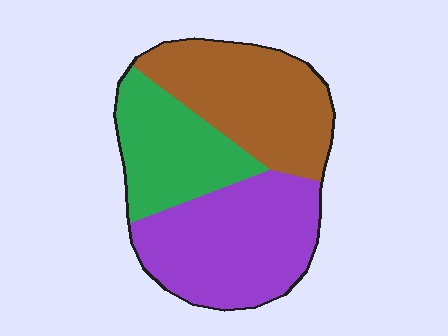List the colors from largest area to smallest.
From largest to smallest: purple, brown, green.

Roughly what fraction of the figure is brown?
Brown takes up about one third (1/3) of the figure.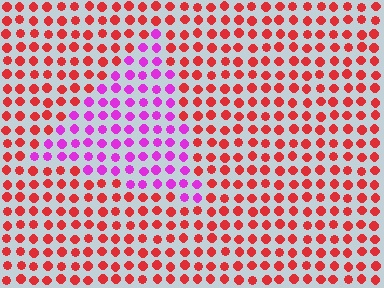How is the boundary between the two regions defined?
The boundary is defined purely by a slight shift in hue (about 57 degrees). Spacing, size, and orientation are identical on both sides.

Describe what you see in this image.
The image is filled with small red elements in a uniform arrangement. A triangle-shaped region is visible where the elements are tinted to a slightly different hue, forming a subtle color boundary.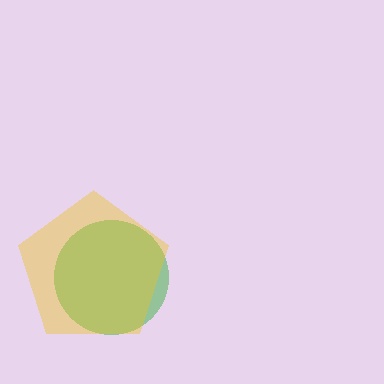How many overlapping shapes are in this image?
There are 2 overlapping shapes in the image.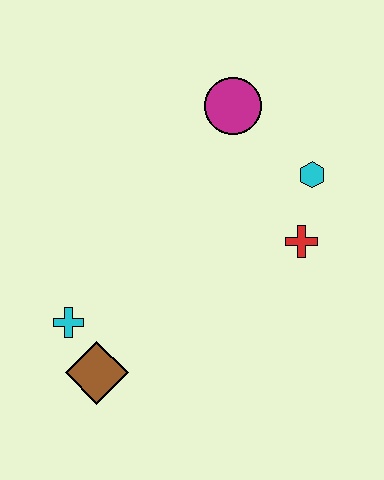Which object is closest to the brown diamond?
The cyan cross is closest to the brown diamond.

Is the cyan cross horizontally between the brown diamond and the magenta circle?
No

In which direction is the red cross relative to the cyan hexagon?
The red cross is below the cyan hexagon.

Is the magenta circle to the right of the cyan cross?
Yes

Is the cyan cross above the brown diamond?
Yes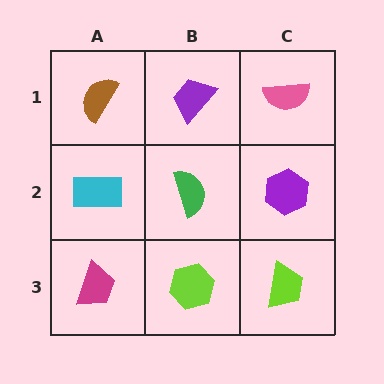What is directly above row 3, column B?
A green semicircle.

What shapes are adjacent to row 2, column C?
A pink semicircle (row 1, column C), a lime trapezoid (row 3, column C), a green semicircle (row 2, column B).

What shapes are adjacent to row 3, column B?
A green semicircle (row 2, column B), a magenta trapezoid (row 3, column A), a lime trapezoid (row 3, column C).